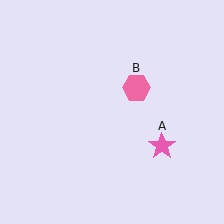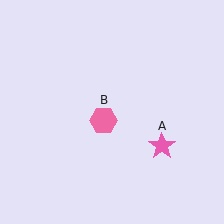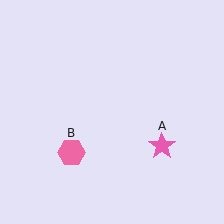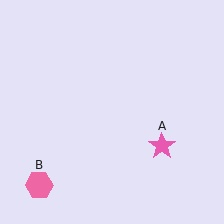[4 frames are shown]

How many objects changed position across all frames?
1 object changed position: pink hexagon (object B).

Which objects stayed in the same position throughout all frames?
Pink star (object A) remained stationary.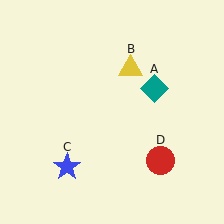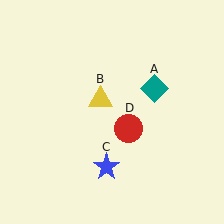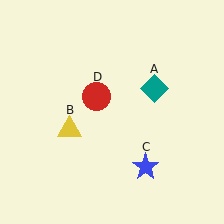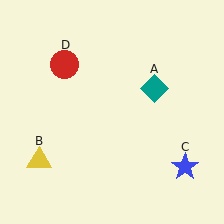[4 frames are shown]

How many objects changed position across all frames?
3 objects changed position: yellow triangle (object B), blue star (object C), red circle (object D).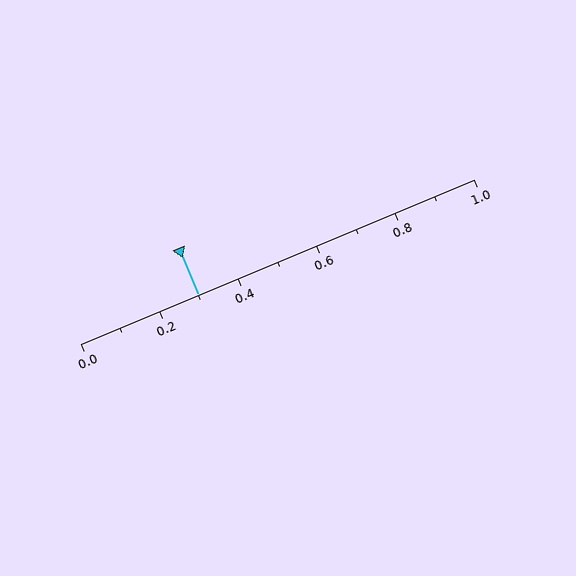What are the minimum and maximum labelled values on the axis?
The axis runs from 0.0 to 1.0.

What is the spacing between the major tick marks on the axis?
The major ticks are spaced 0.2 apart.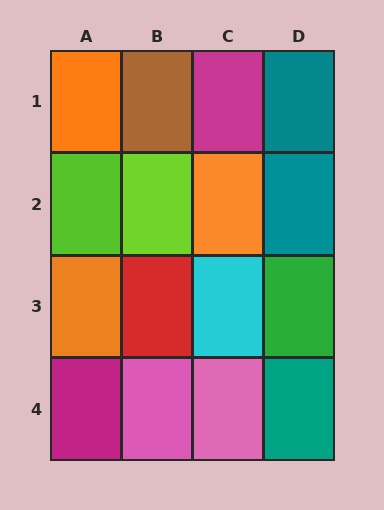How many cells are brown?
1 cell is brown.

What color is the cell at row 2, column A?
Lime.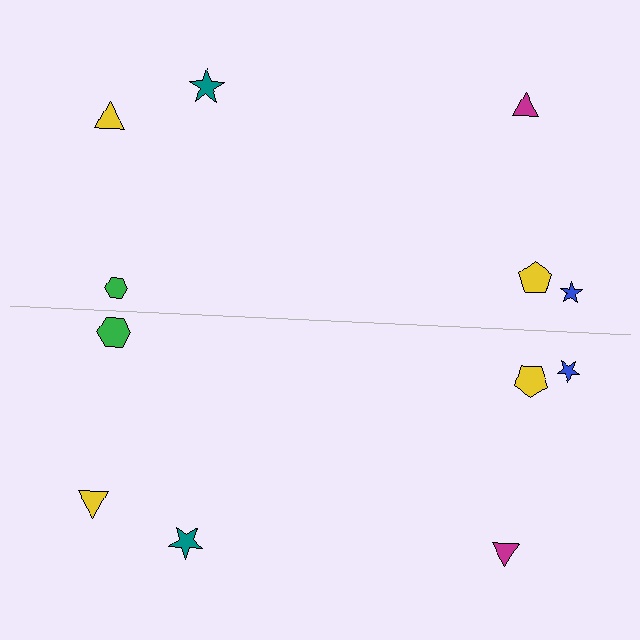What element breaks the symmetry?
The green hexagon on the bottom side has a different size than its mirror counterpart.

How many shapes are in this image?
There are 12 shapes in this image.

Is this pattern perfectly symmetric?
No, the pattern is not perfectly symmetric. The green hexagon on the bottom side has a different size than its mirror counterpart.